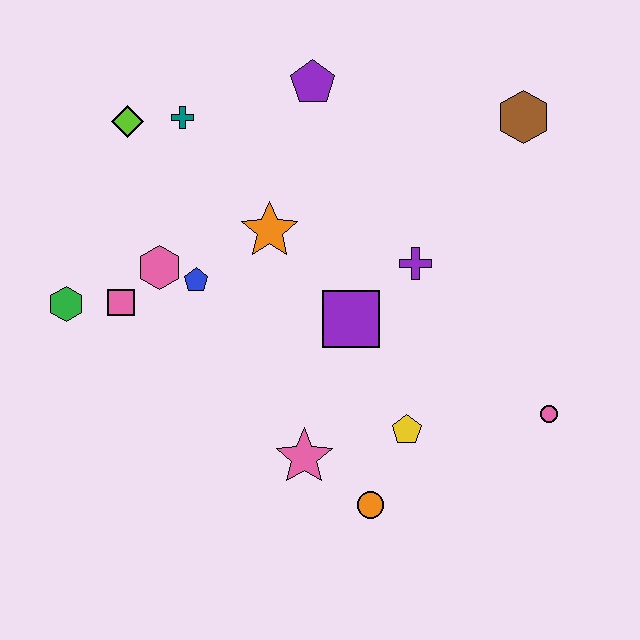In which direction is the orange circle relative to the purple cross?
The orange circle is below the purple cross.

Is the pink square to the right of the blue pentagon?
No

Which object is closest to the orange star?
The blue pentagon is closest to the orange star.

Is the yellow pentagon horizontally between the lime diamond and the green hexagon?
No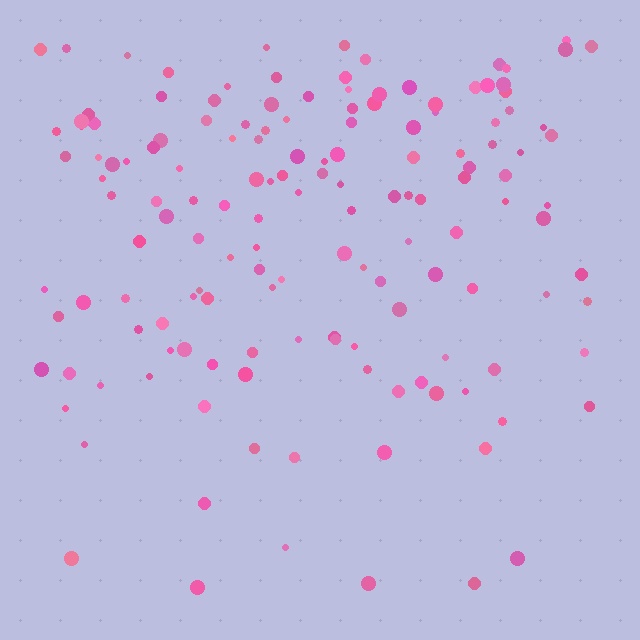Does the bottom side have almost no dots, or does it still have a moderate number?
Still a moderate number, just noticeably fewer than the top.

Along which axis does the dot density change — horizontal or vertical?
Vertical.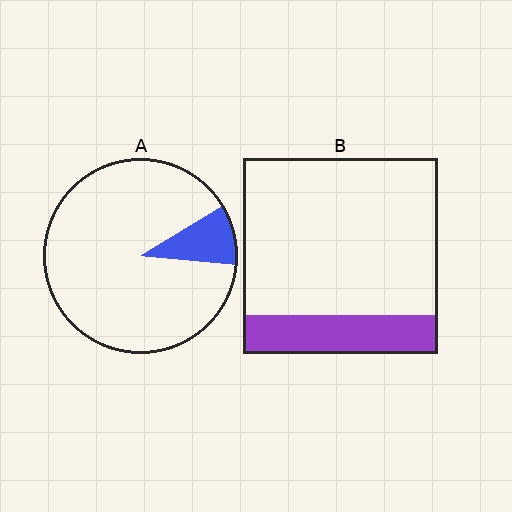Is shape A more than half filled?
No.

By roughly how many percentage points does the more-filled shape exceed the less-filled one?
By roughly 10 percentage points (B over A).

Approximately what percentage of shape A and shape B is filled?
A is approximately 10% and B is approximately 20%.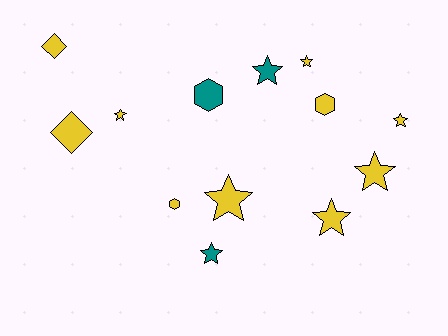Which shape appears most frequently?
Star, with 8 objects.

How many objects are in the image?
There are 13 objects.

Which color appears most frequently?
Yellow, with 10 objects.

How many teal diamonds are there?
There are no teal diamonds.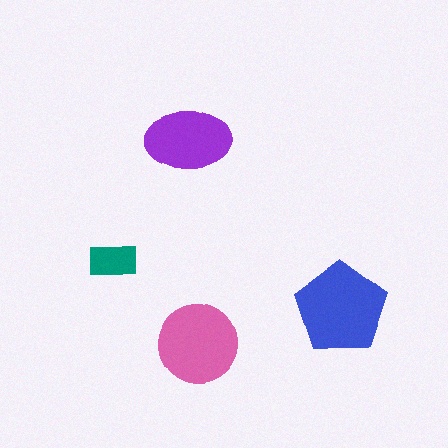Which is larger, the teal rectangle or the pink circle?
The pink circle.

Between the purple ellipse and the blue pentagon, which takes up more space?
The blue pentagon.